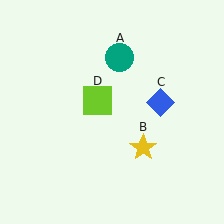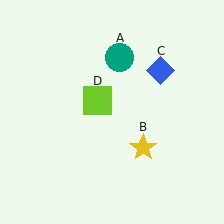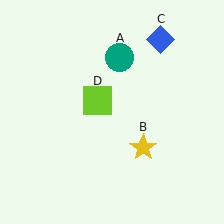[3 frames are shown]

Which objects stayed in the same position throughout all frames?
Teal circle (object A) and yellow star (object B) and lime square (object D) remained stationary.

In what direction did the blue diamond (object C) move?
The blue diamond (object C) moved up.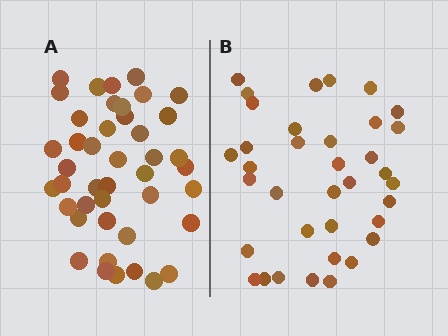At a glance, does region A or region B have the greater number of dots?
Region A (the left region) has more dots.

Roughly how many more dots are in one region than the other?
Region A has roughly 8 or so more dots than region B.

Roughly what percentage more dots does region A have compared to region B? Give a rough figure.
About 20% more.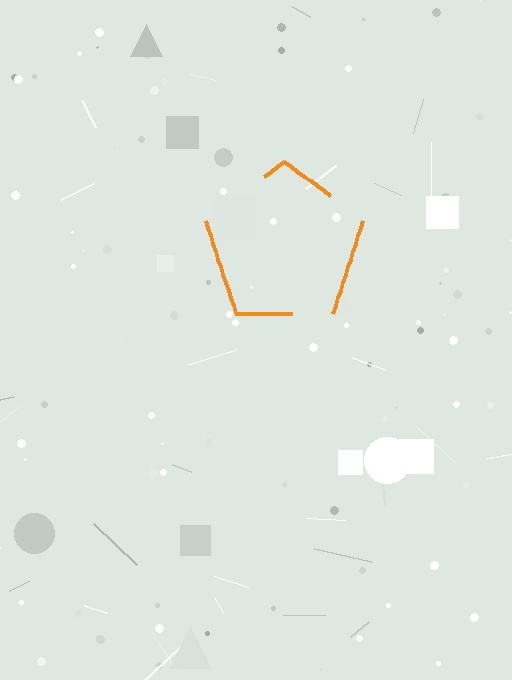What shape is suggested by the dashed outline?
The dashed outline suggests a pentagon.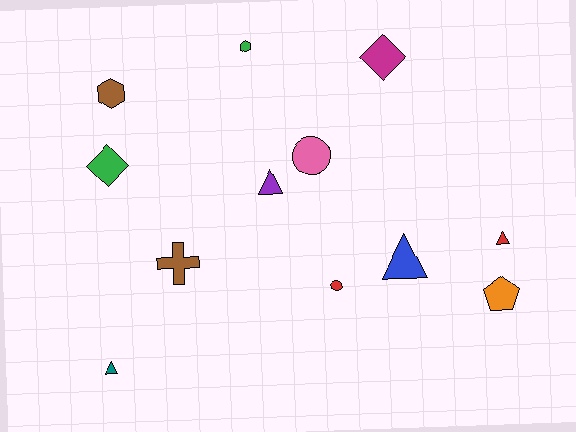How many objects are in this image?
There are 12 objects.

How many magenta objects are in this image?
There is 1 magenta object.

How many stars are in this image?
There are no stars.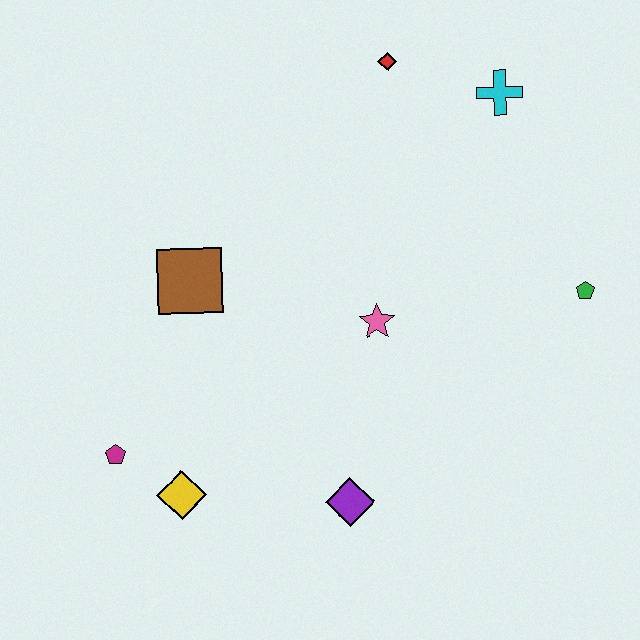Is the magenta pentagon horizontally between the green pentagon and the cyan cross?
No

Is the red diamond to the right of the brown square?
Yes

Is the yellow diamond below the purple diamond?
No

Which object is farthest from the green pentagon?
The magenta pentagon is farthest from the green pentagon.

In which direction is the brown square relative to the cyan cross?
The brown square is to the left of the cyan cross.